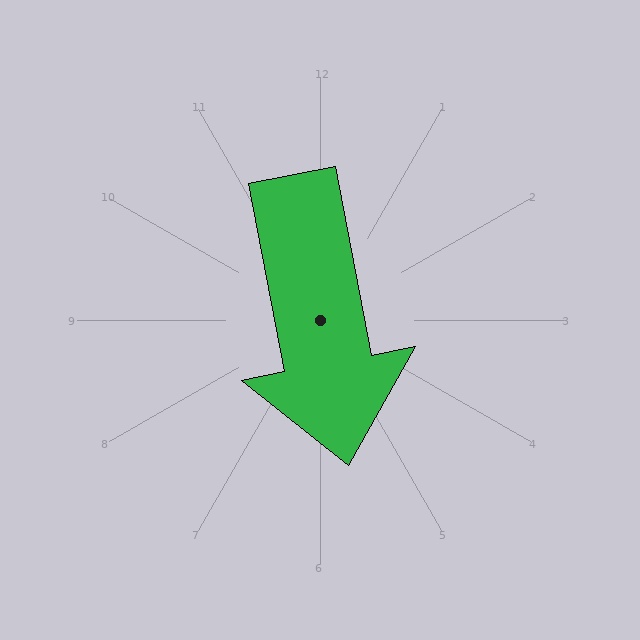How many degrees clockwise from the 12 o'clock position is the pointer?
Approximately 169 degrees.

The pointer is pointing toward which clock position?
Roughly 6 o'clock.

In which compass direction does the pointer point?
South.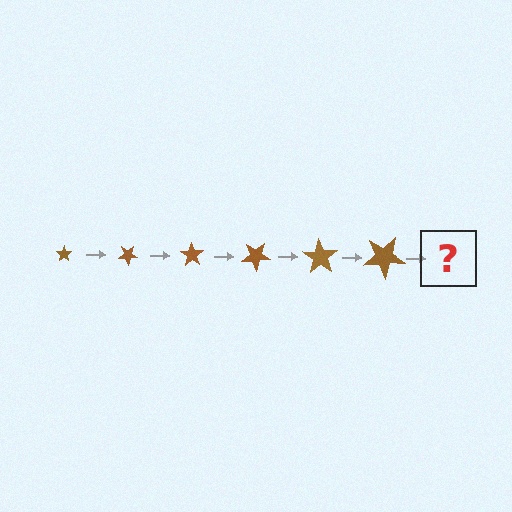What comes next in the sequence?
The next element should be a star, larger than the previous one and rotated 210 degrees from the start.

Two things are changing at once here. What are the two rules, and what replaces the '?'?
The two rules are that the star grows larger each step and it rotates 35 degrees each step. The '?' should be a star, larger than the previous one and rotated 210 degrees from the start.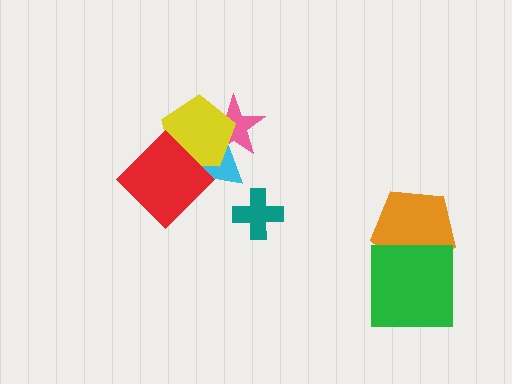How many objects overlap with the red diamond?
2 objects overlap with the red diamond.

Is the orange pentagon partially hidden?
Yes, it is partially covered by another shape.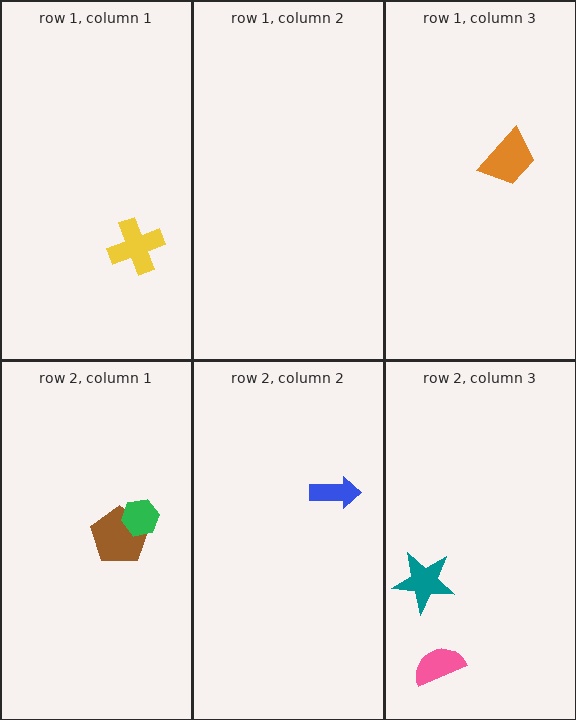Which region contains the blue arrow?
The row 2, column 2 region.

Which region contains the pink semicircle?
The row 2, column 3 region.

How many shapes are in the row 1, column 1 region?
1.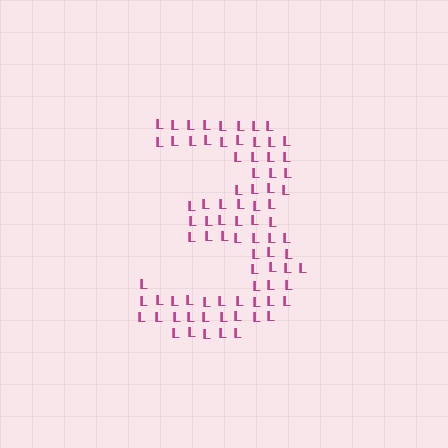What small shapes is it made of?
It is made of small letter L's.